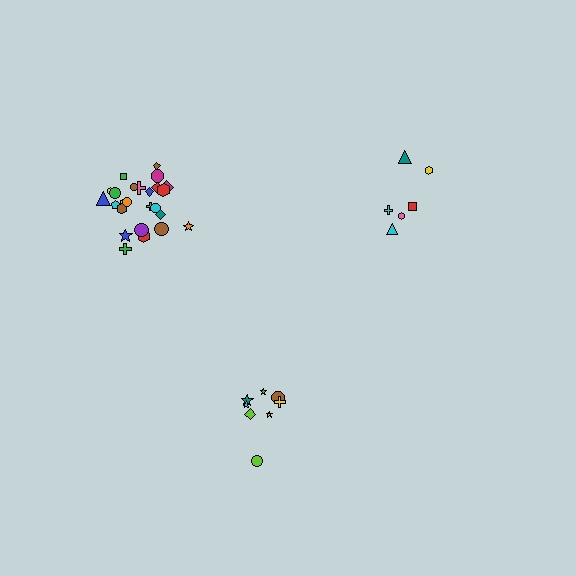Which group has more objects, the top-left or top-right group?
The top-left group.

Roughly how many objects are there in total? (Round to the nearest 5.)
Roughly 40 objects in total.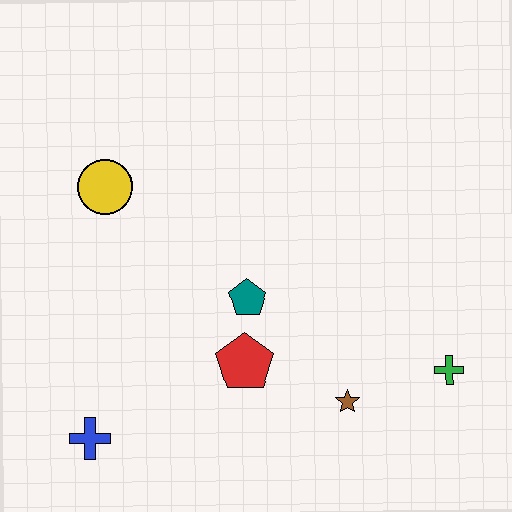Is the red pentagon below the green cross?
No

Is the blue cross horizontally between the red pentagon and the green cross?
No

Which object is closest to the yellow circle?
The teal pentagon is closest to the yellow circle.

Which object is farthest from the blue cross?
The green cross is farthest from the blue cross.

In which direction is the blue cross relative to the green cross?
The blue cross is to the left of the green cross.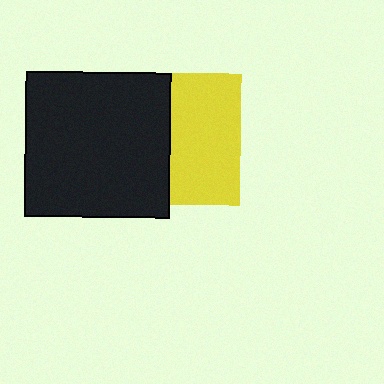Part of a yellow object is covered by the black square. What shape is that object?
It is a square.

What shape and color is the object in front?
The object in front is a black square.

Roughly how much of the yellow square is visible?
About half of it is visible (roughly 53%).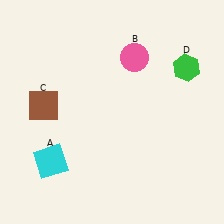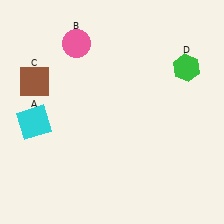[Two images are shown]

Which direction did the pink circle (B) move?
The pink circle (B) moved left.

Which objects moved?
The objects that moved are: the cyan square (A), the pink circle (B), the brown square (C).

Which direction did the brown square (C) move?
The brown square (C) moved up.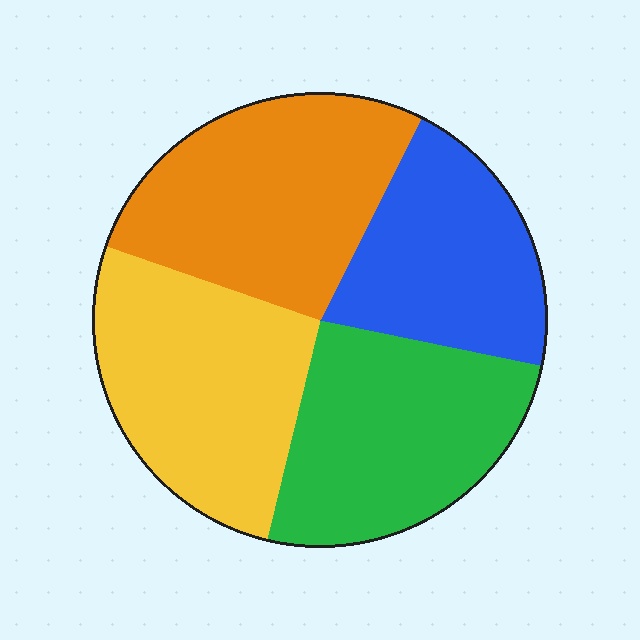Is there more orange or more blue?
Orange.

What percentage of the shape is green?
Green takes up about one quarter (1/4) of the shape.